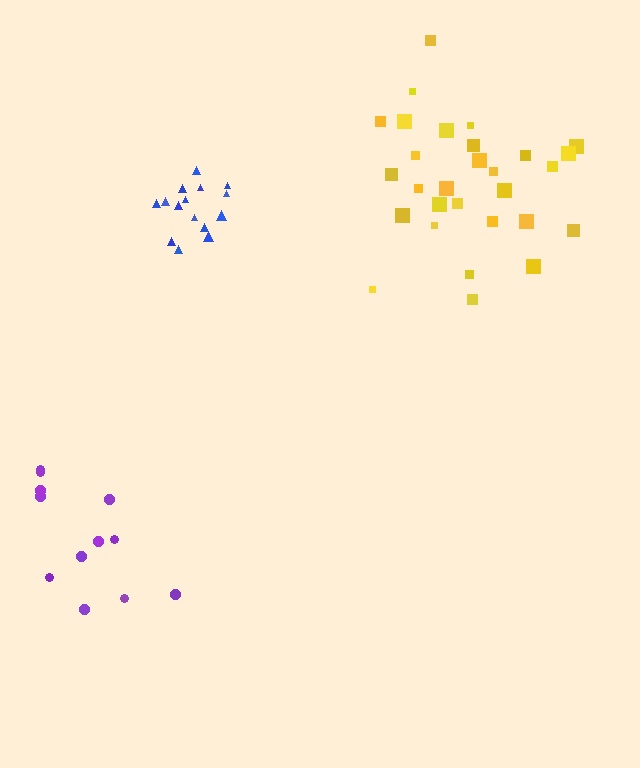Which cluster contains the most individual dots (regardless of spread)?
Yellow (29).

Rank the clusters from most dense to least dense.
blue, yellow, purple.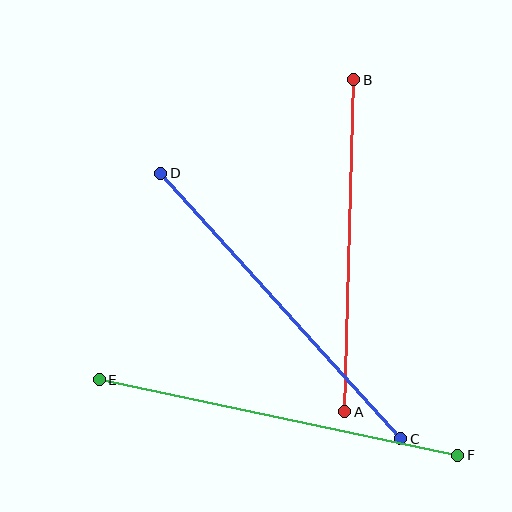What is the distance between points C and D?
The distance is approximately 358 pixels.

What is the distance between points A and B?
The distance is approximately 332 pixels.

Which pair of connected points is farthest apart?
Points E and F are farthest apart.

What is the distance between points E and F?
The distance is approximately 366 pixels.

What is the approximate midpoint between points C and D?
The midpoint is at approximately (281, 306) pixels.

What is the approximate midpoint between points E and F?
The midpoint is at approximately (278, 417) pixels.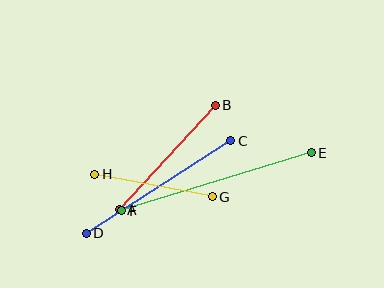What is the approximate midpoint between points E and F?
The midpoint is at approximately (216, 182) pixels.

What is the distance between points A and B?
The distance is approximately 142 pixels.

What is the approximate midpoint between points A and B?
The midpoint is at approximately (167, 157) pixels.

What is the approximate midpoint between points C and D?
The midpoint is at approximately (158, 187) pixels.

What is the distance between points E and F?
The distance is approximately 198 pixels.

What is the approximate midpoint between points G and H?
The midpoint is at approximately (154, 185) pixels.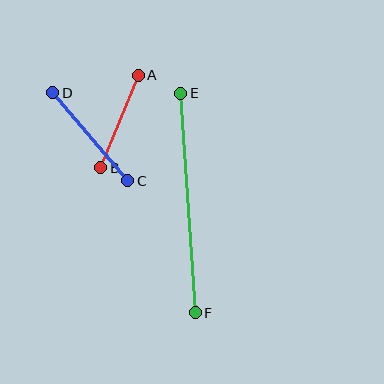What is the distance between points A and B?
The distance is approximately 100 pixels.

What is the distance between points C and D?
The distance is approximately 116 pixels.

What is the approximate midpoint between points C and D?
The midpoint is at approximately (90, 137) pixels.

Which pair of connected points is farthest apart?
Points E and F are farthest apart.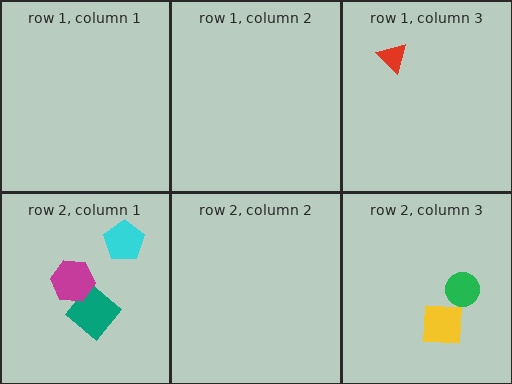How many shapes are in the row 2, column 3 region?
2.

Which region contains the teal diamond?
The row 2, column 1 region.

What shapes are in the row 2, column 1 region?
The teal diamond, the magenta hexagon, the cyan pentagon.